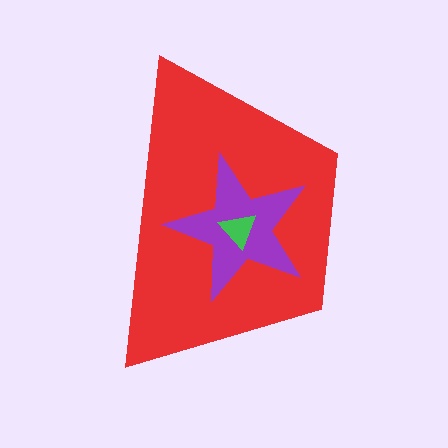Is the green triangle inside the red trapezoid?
Yes.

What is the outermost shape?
The red trapezoid.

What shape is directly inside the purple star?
The green triangle.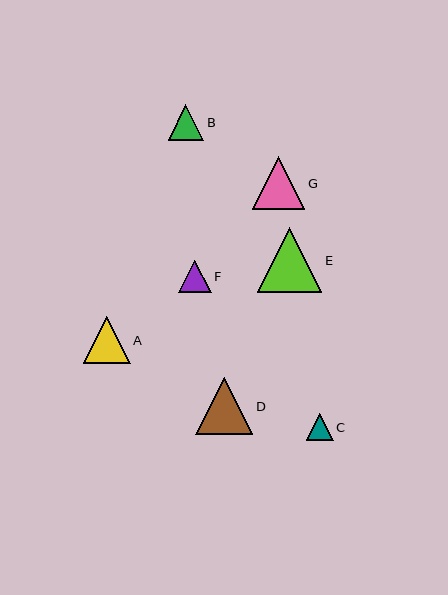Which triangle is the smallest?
Triangle C is the smallest with a size of approximately 27 pixels.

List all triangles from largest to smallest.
From largest to smallest: E, D, G, A, B, F, C.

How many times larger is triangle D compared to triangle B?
Triangle D is approximately 1.6 times the size of triangle B.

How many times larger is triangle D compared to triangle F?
Triangle D is approximately 1.8 times the size of triangle F.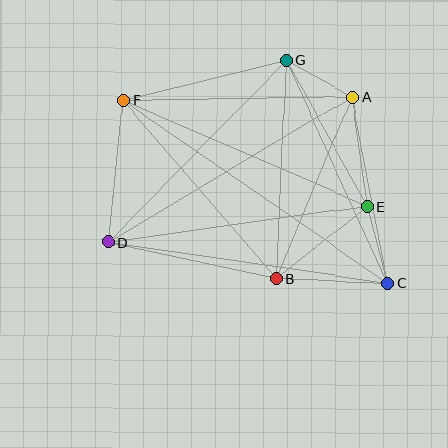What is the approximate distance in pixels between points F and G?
The distance between F and G is approximately 167 pixels.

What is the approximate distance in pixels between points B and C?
The distance between B and C is approximately 112 pixels.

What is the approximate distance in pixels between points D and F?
The distance between D and F is approximately 144 pixels.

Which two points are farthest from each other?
Points C and F are farthest from each other.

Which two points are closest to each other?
Points A and G are closest to each other.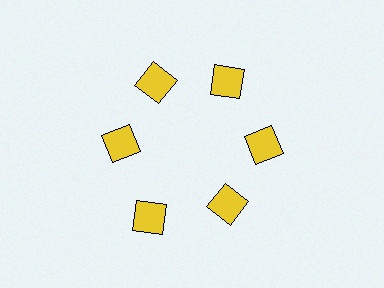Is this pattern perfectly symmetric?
No. The 6 yellow squares are arranged in a ring, but one element near the 7 o'clock position is pushed outward from the center, breaking the 6-fold rotational symmetry.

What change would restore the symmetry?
The symmetry would be restored by moving it inward, back onto the ring so that all 6 squares sit at equal angles and equal distance from the center.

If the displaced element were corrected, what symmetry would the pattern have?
It would have 6-fold rotational symmetry — the pattern would map onto itself every 60 degrees.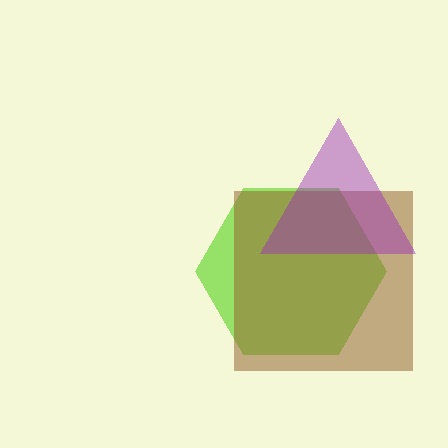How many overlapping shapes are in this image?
There are 3 overlapping shapes in the image.